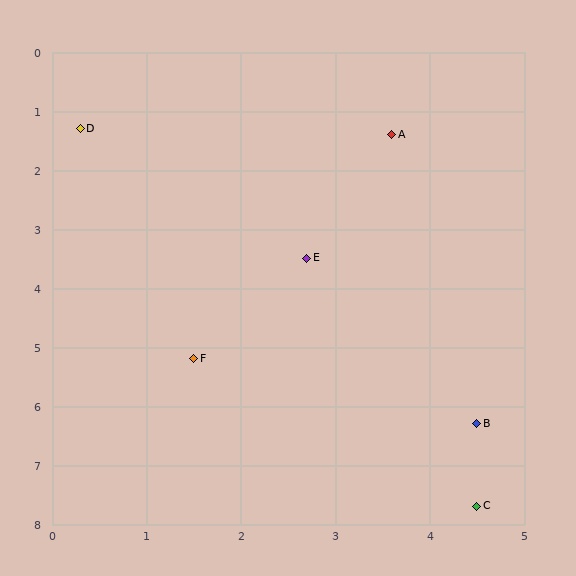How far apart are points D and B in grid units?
Points D and B are about 6.5 grid units apart.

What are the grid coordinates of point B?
Point B is at approximately (4.5, 6.3).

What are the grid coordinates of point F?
Point F is at approximately (1.5, 5.2).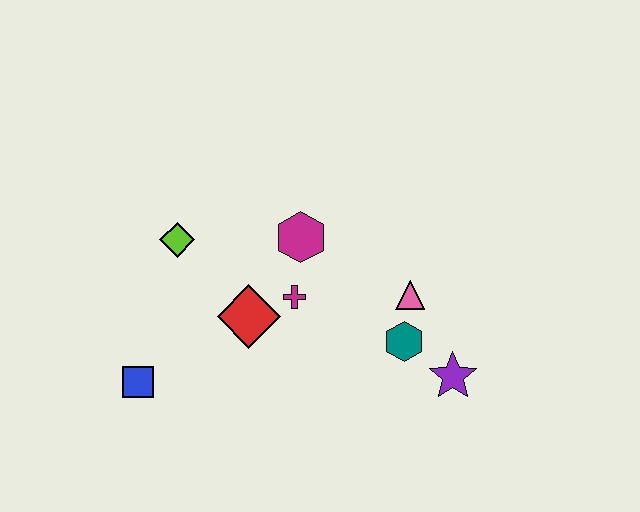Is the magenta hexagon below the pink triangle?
No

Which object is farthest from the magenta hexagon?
The blue square is farthest from the magenta hexagon.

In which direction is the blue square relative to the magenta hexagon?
The blue square is to the left of the magenta hexagon.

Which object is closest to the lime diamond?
The red diamond is closest to the lime diamond.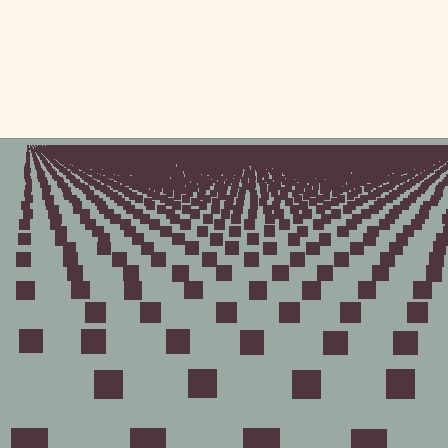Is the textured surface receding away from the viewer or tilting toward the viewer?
The surface is receding away from the viewer. Texture elements get smaller and denser toward the top.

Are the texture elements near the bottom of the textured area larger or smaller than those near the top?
Larger. Near the bottom, elements are closer to the viewer and appear at a bigger on-screen size.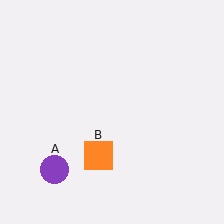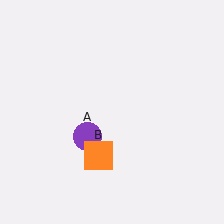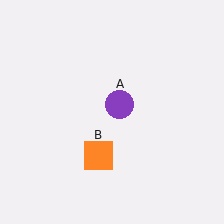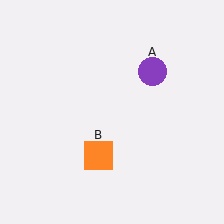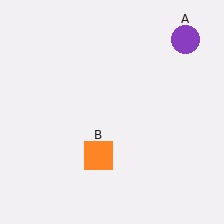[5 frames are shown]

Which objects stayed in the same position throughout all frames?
Orange square (object B) remained stationary.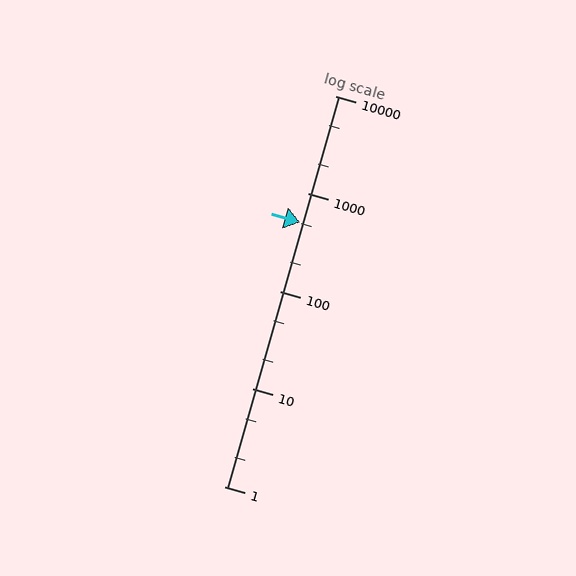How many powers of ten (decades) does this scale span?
The scale spans 4 decades, from 1 to 10000.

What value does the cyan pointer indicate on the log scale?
The pointer indicates approximately 510.